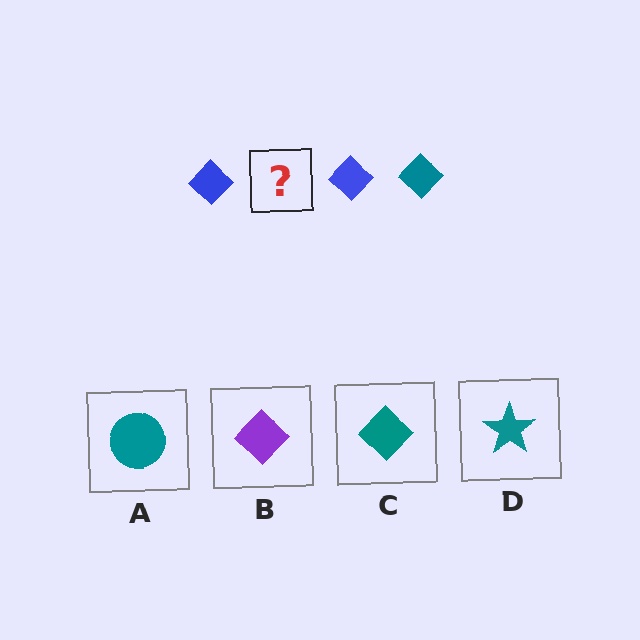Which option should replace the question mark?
Option C.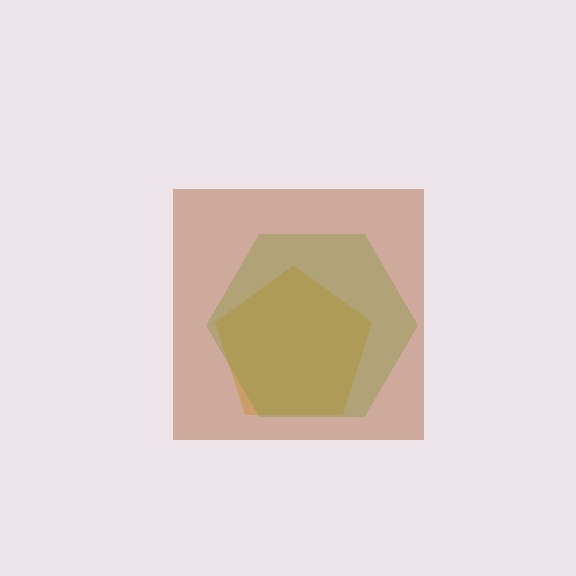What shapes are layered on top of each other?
The layered shapes are: a yellow pentagon, a lime hexagon, a brown square.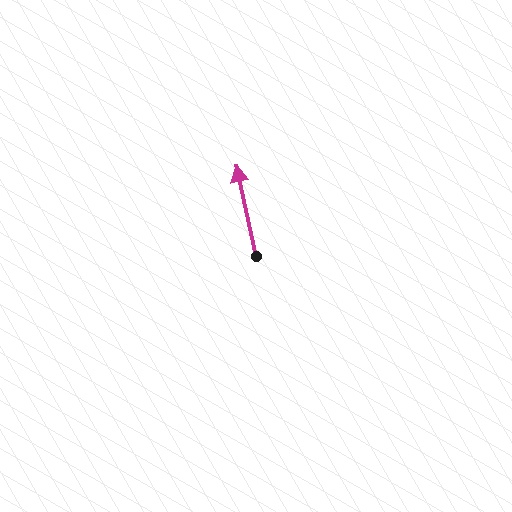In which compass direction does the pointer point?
North.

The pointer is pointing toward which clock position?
Roughly 12 o'clock.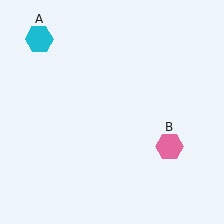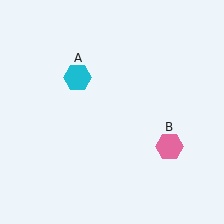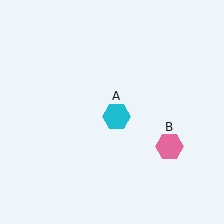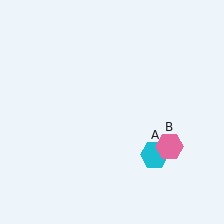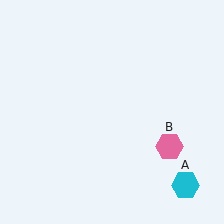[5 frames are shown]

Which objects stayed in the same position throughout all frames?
Pink hexagon (object B) remained stationary.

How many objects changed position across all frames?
1 object changed position: cyan hexagon (object A).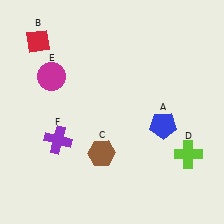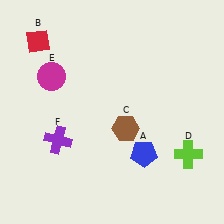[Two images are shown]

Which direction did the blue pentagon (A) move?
The blue pentagon (A) moved down.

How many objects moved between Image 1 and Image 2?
2 objects moved between the two images.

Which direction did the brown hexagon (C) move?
The brown hexagon (C) moved up.